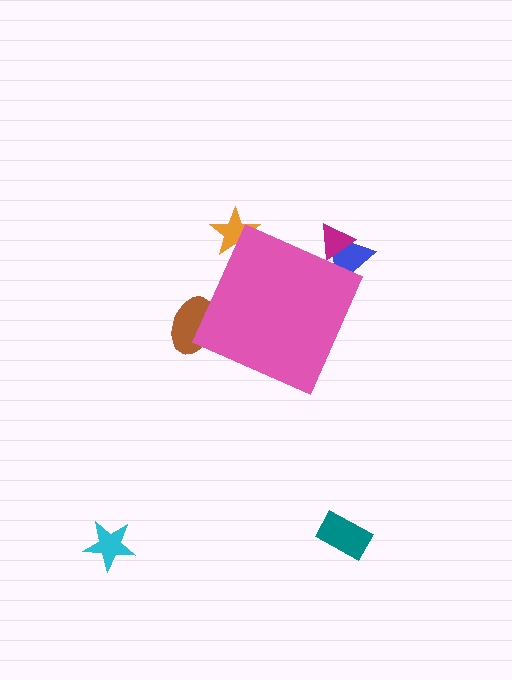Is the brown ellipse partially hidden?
Yes, the brown ellipse is partially hidden behind the pink diamond.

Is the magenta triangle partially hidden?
Yes, the magenta triangle is partially hidden behind the pink diamond.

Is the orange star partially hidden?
Yes, the orange star is partially hidden behind the pink diamond.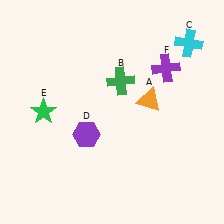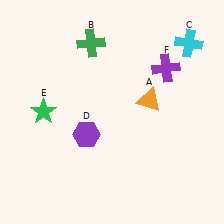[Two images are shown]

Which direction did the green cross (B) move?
The green cross (B) moved up.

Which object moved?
The green cross (B) moved up.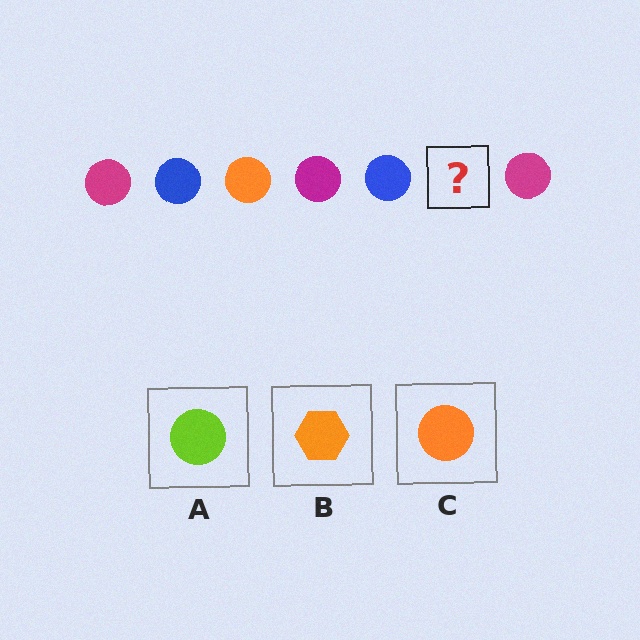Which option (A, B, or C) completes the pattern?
C.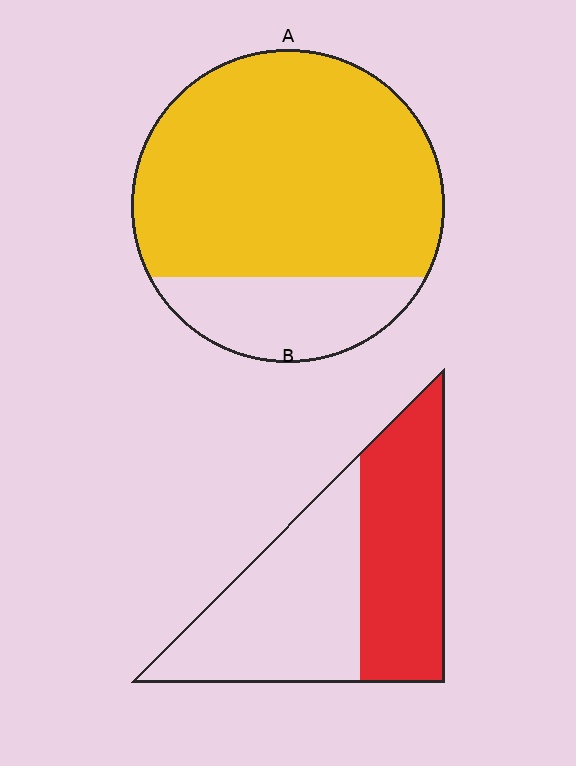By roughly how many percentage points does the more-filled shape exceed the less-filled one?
By roughly 30 percentage points (A over B).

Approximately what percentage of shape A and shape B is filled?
A is approximately 80% and B is approximately 45%.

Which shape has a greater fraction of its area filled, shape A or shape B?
Shape A.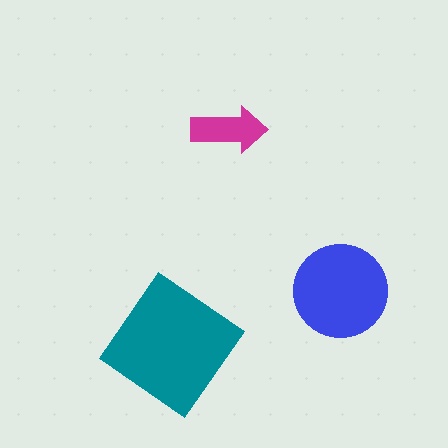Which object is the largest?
The teal diamond.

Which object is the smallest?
The magenta arrow.